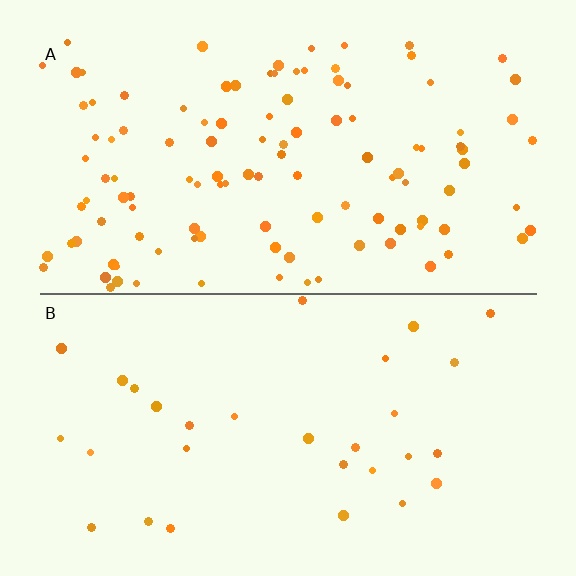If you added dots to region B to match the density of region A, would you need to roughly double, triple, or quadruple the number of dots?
Approximately quadruple.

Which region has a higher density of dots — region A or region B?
A (the top).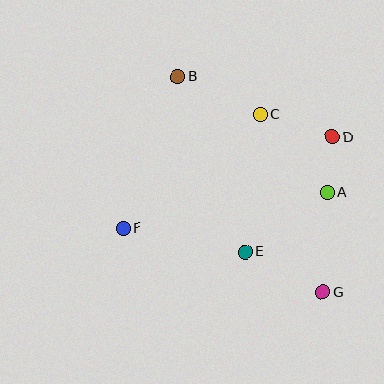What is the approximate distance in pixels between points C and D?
The distance between C and D is approximately 75 pixels.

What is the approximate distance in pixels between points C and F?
The distance between C and F is approximately 178 pixels.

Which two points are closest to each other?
Points A and D are closest to each other.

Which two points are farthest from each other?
Points B and G are farthest from each other.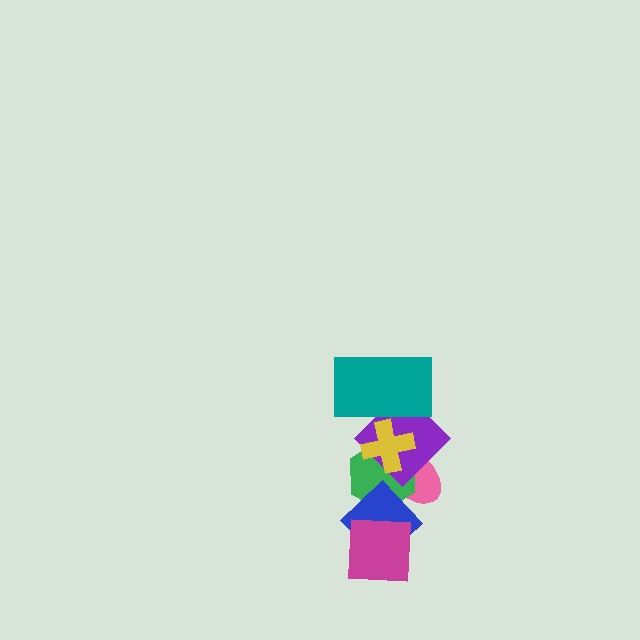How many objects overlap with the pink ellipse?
4 objects overlap with the pink ellipse.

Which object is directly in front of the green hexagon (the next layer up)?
The purple diamond is directly in front of the green hexagon.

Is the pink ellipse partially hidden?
Yes, it is partially covered by another shape.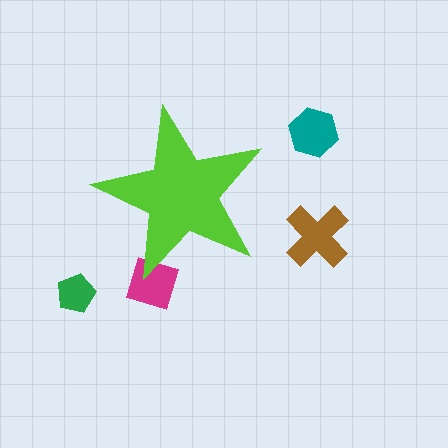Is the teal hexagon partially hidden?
No, the teal hexagon is fully visible.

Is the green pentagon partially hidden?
No, the green pentagon is fully visible.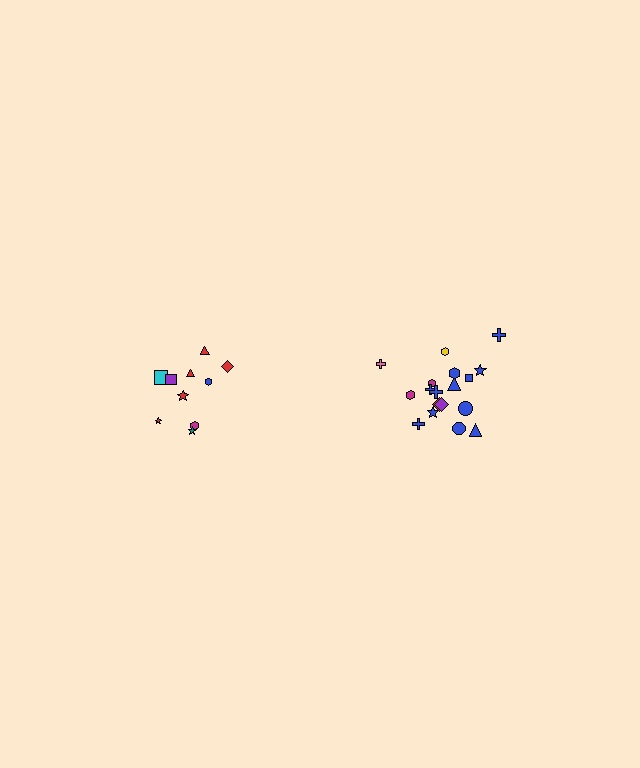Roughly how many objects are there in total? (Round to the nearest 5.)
Roughly 30 objects in total.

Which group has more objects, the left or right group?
The right group.